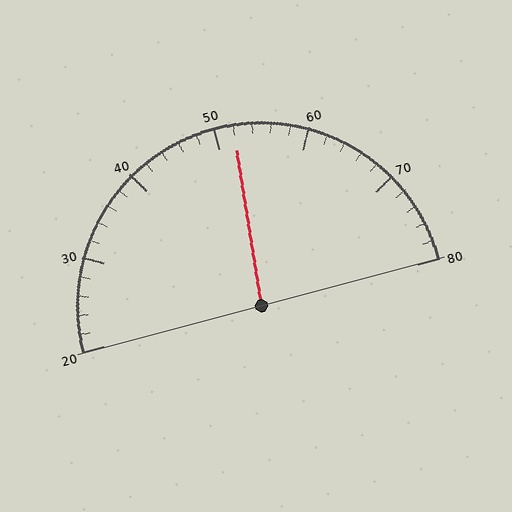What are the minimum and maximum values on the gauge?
The gauge ranges from 20 to 80.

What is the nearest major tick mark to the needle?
The nearest major tick mark is 50.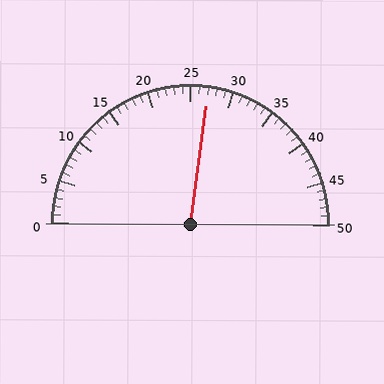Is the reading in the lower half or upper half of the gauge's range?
The reading is in the upper half of the range (0 to 50).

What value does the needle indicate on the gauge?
The needle indicates approximately 27.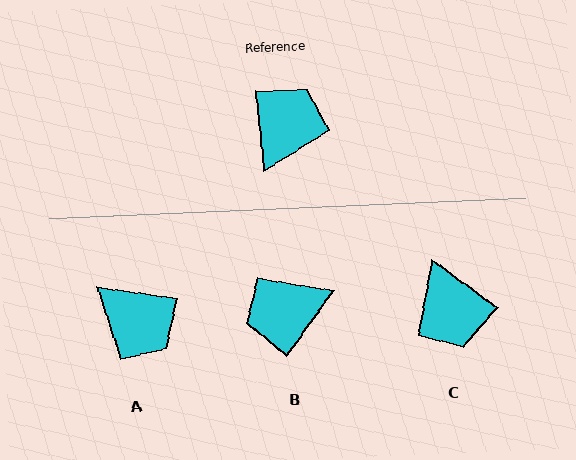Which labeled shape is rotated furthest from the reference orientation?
B, about 139 degrees away.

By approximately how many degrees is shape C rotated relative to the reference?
Approximately 132 degrees clockwise.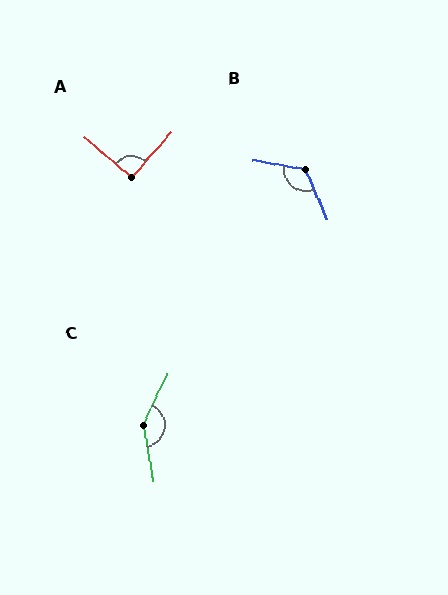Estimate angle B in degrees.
Approximately 124 degrees.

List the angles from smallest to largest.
A (90°), B (124°), C (144°).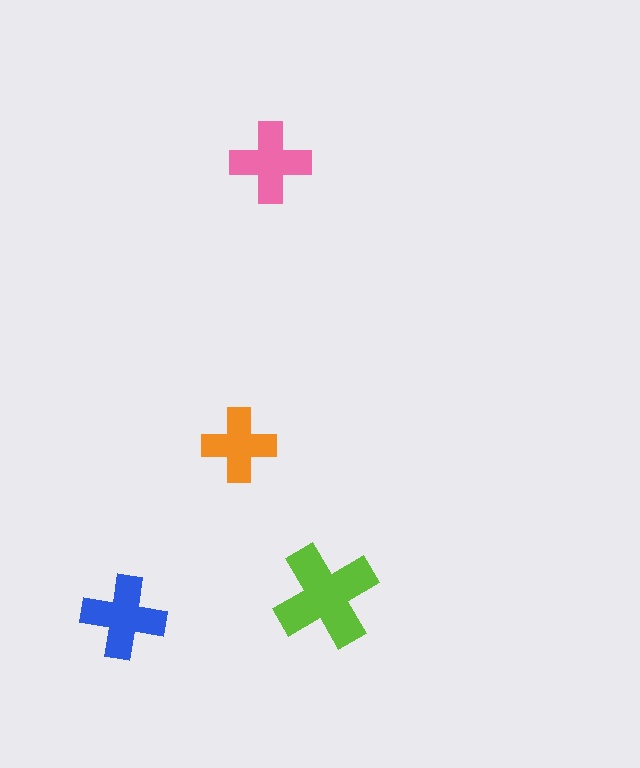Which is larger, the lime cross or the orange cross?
The lime one.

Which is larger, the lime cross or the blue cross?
The lime one.